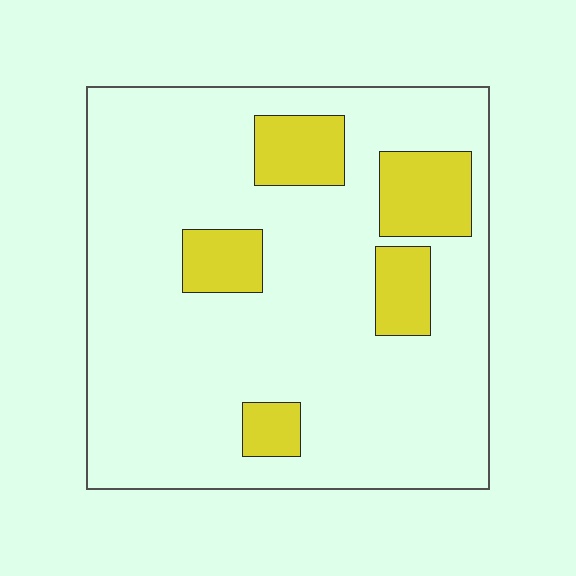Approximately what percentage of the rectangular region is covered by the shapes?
Approximately 15%.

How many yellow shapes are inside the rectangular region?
5.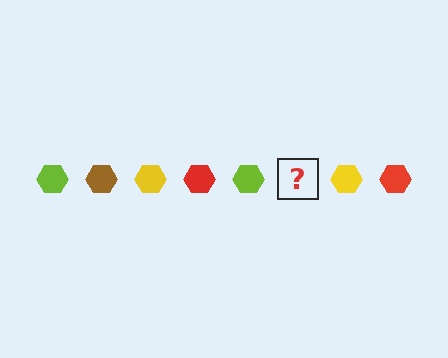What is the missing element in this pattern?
The missing element is a brown hexagon.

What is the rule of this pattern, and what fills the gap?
The rule is that the pattern cycles through lime, brown, yellow, red hexagons. The gap should be filled with a brown hexagon.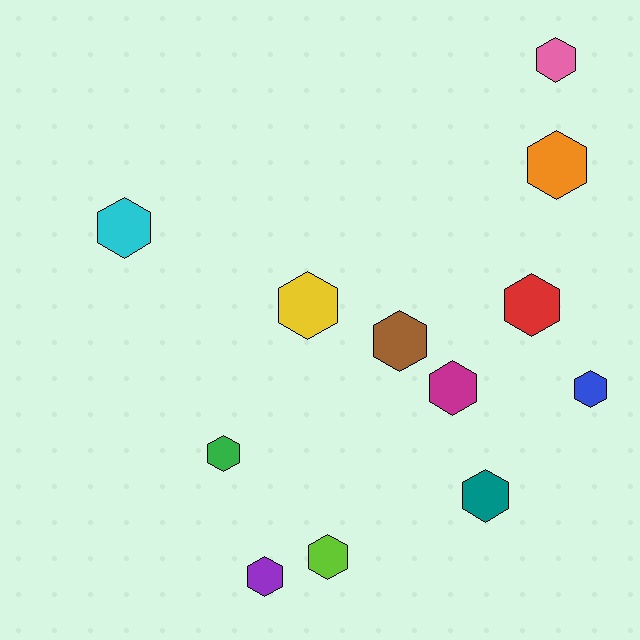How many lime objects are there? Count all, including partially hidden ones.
There is 1 lime object.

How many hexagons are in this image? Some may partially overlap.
There are 12 hexagons.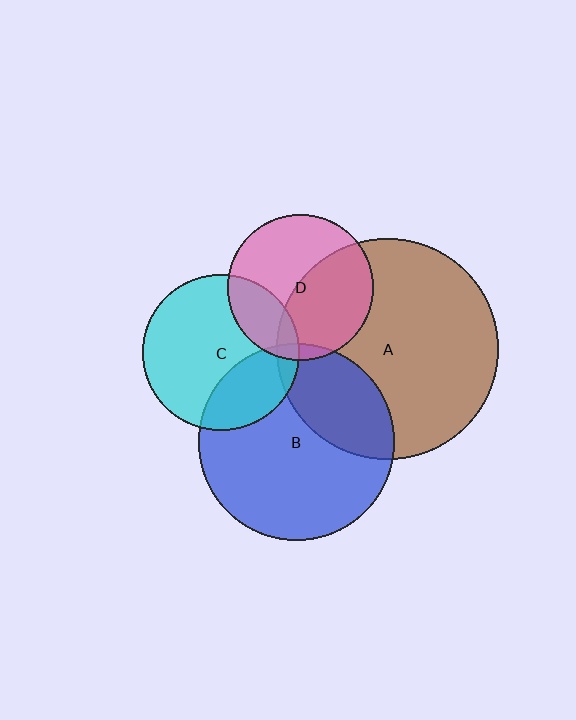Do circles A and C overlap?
Yes.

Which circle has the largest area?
Circle A (brown).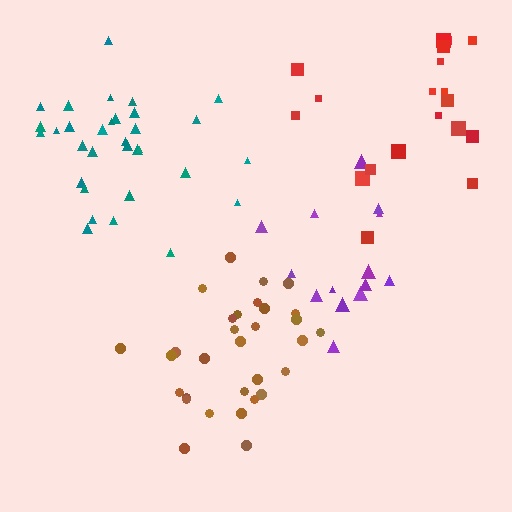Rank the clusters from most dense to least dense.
brown, teal, purple, red.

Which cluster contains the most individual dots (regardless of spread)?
Teal (32).